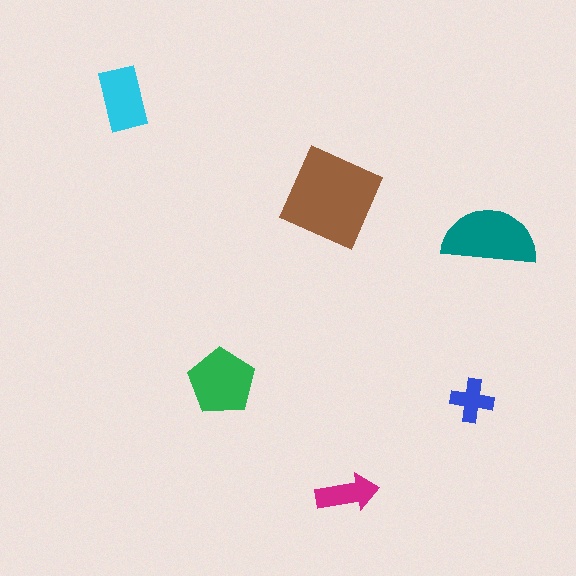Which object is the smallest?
The blue cross.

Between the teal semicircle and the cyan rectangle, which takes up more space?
The teal semicircle.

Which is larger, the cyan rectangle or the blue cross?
The cyan rectangle.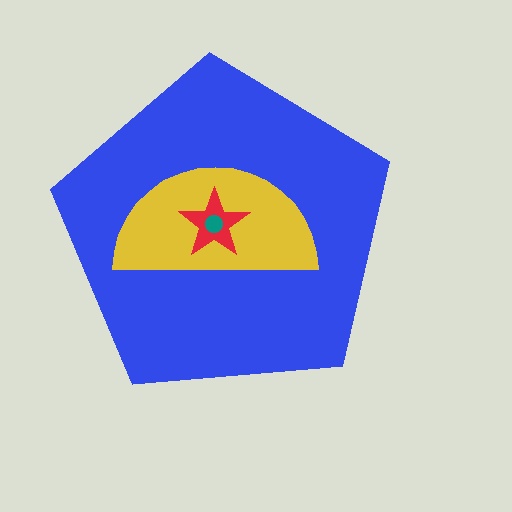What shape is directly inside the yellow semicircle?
The red star.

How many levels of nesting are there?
4.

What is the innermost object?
The teal circle.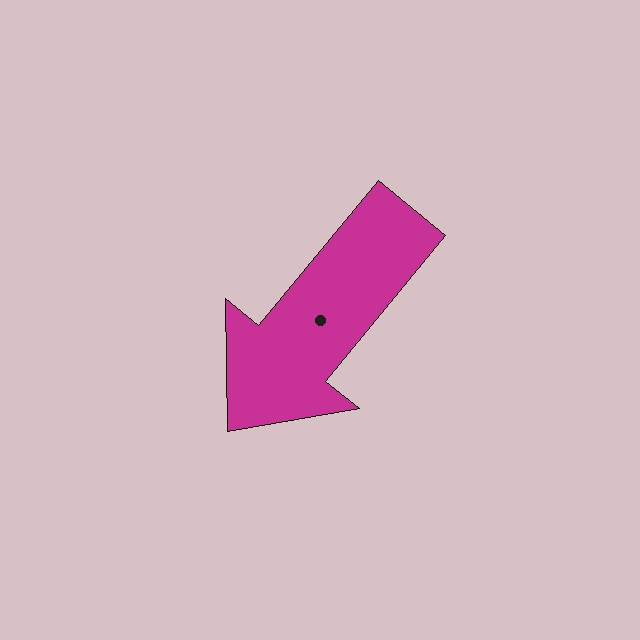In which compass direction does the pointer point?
Southwest.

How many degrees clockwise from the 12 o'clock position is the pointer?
Approximately 219 degrees.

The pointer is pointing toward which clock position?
Roughly 7 o'clock.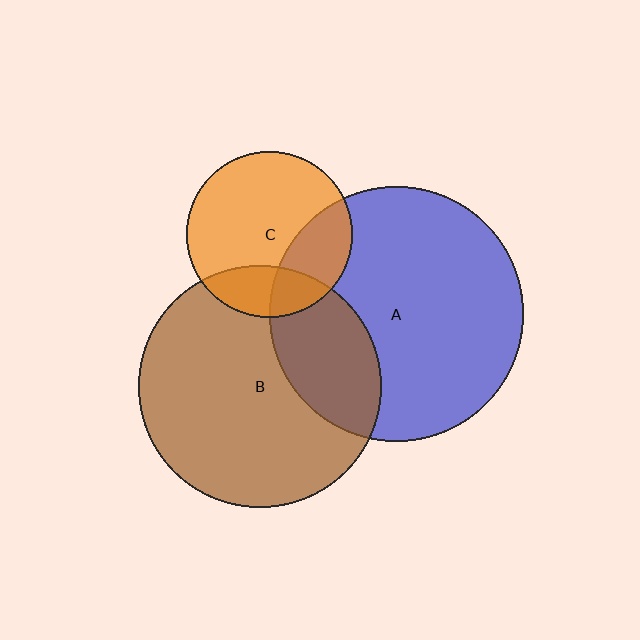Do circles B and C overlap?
Yes.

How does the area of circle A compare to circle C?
Approximately 2.4 times.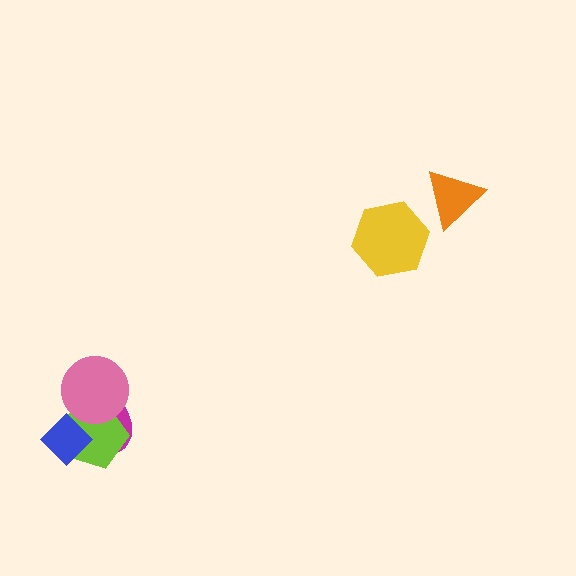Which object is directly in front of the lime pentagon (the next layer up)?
The blue diamond is directly in front of the lime pentagon.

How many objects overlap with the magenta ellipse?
3 objects overlap with the magenta ellipse.